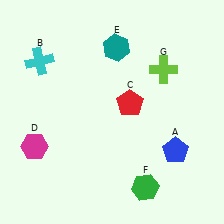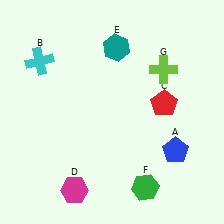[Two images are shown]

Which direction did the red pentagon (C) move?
The red pentagon (C) moved right.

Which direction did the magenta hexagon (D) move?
The magenta hexagon (D) moved down.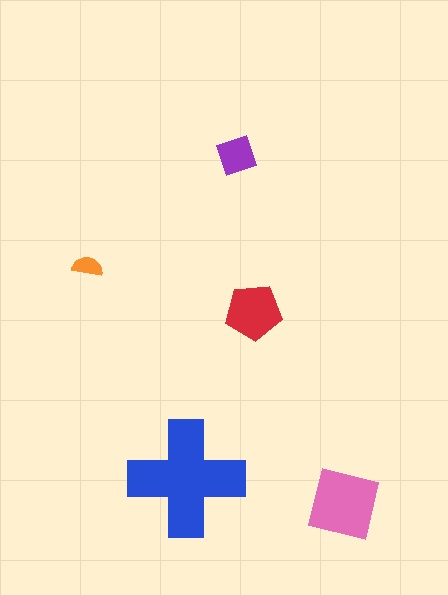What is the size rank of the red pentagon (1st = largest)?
3rd.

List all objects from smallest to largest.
The orange semicircle, the purple diamond, the red pentagon, the pink square, the blue cross.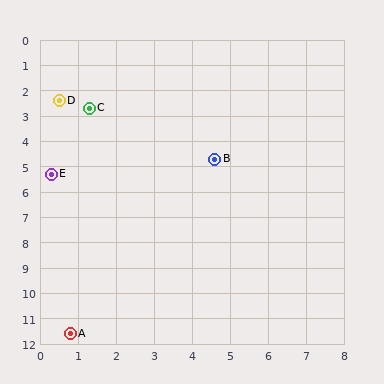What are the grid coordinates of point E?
Point E is at approximately (0.3, 5.3).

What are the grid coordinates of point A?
Point A is at approximately (0.8, 11.6).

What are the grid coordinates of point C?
Point C is at approximately (1.3, 2.7).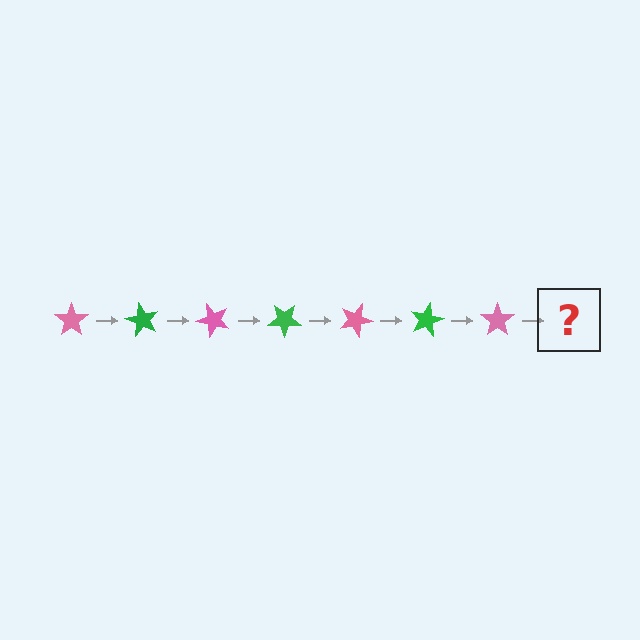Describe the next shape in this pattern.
It should be a green star, rotated 420 degrees from the start.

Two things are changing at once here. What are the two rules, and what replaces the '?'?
The two rules are that it rotates 60 degrees each step and the color cycles through pink and green. The '?' should be a green star, rotated 420 degrees from the start.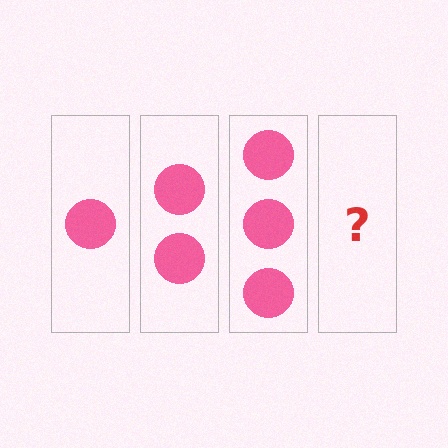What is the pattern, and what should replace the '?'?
The pattern is that each step adds one more circle. The '?' should be 4 circles.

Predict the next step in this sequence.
The next step is 4 circles.